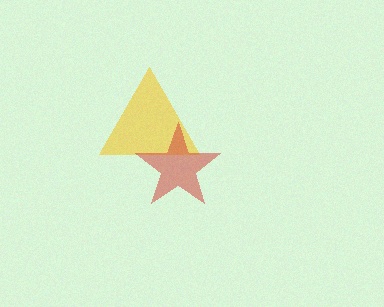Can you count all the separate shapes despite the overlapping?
Yes, there are 2 separate shapes.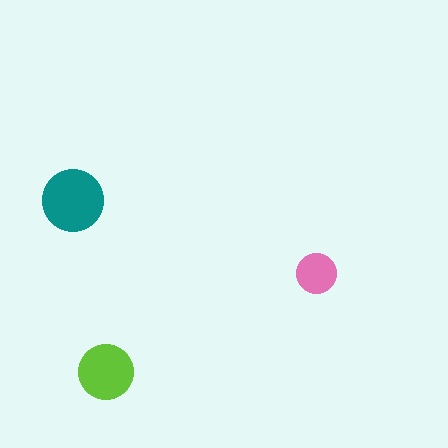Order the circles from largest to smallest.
the teal one, the lime one, the pink one.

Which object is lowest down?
The lime circle is bottommost.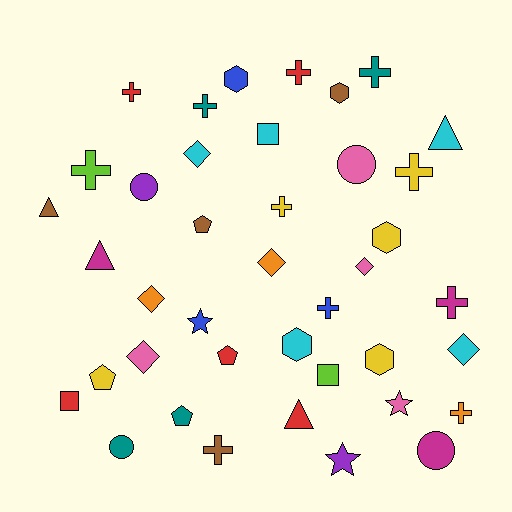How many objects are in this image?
There are 40 objects.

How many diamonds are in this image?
There are 6 diamonds.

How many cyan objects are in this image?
There are 5 cyan objects.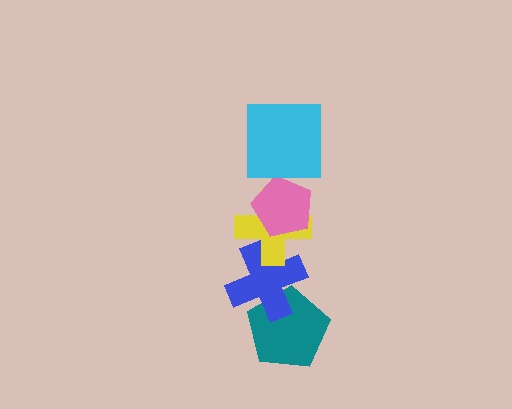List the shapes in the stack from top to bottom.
From top to bottom: the cyan square, the pink pentagon, the yellow cross, the blue cross, the teal pentagon.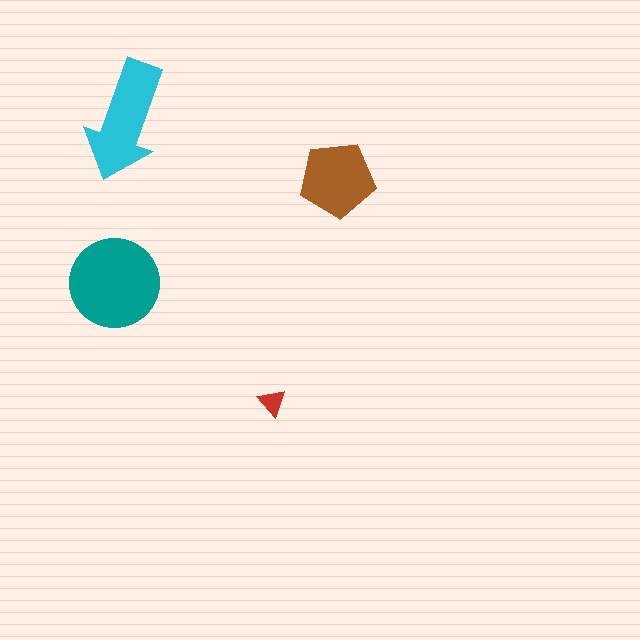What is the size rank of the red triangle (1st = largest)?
4th.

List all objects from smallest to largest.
The red triangle, the brown pentagon, the cyan arrow, the teal circle.